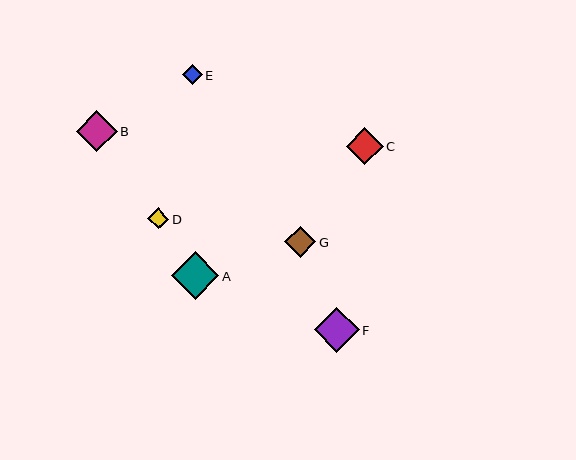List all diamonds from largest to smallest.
From largest to smallest: A, F, B, C, G, D, E.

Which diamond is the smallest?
Diamond E is the smallest with a size of approximately 20 pixels.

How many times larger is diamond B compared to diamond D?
Diamond B is approximately 1.9 times the size of diamond D.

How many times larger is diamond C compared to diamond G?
Diamond C is approximately 1.2 times the size of diamond G.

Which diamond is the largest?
Diamond A is the largest with a size of approximately 48 pixels.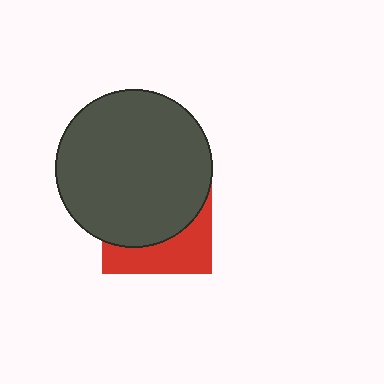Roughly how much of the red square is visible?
A small part of it is visible (roughly 35%).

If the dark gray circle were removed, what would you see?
You would see the complete red square.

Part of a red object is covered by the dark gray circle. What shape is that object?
It is a square.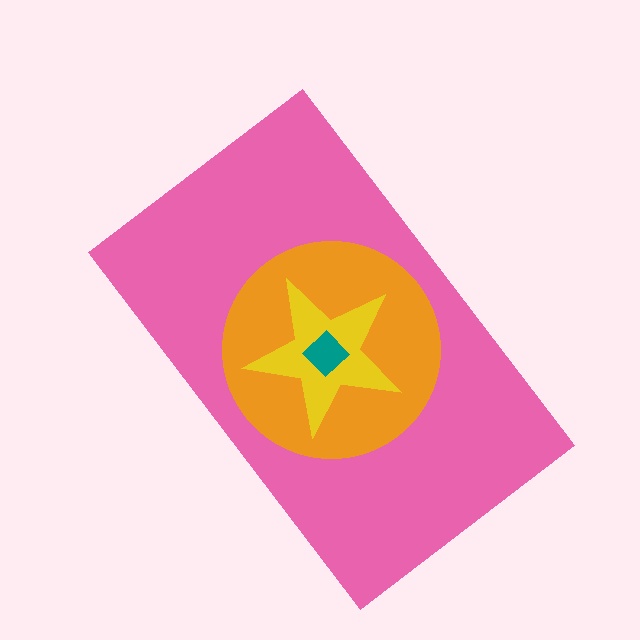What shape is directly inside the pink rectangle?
The orange circle.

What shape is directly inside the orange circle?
The yellow star.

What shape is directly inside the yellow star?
The teal diamond.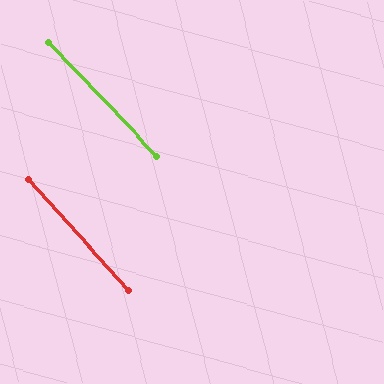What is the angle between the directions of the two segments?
Approximately 2 degrees.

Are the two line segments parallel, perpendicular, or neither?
Parallel — their directions differ by only 1.8°.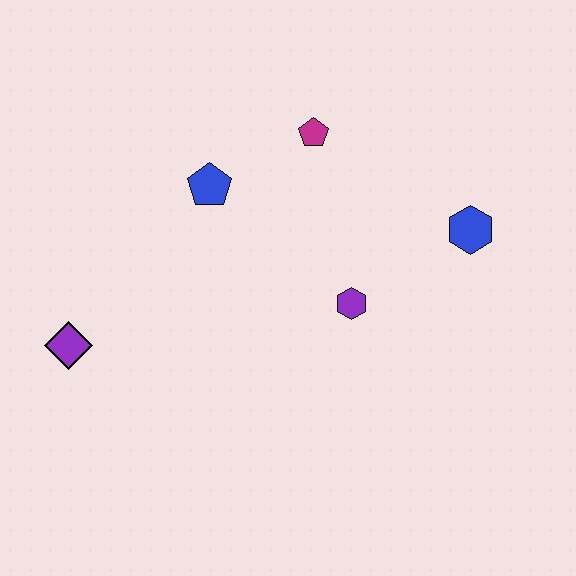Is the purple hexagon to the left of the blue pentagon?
No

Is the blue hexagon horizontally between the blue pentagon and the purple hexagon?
No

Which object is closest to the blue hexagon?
The purple hexagon is closest to the blue hexagon.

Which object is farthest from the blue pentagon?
The blue hexagon is farthest from the blue pentagon.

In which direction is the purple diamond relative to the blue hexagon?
The purple diamond is to the left of the blue hexagon.